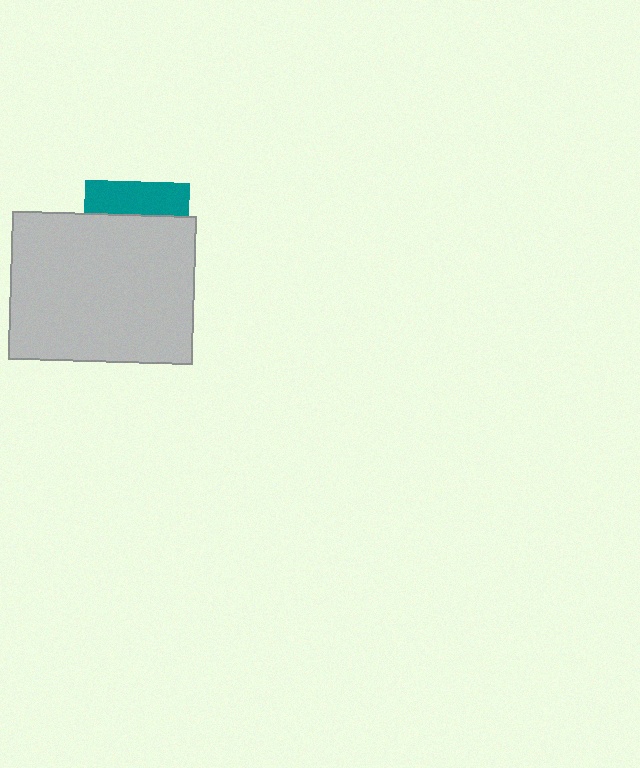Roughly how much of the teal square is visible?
A small part of it is visible (roughly 31%).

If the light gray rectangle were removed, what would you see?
You would see the complete teal square.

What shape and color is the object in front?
The object in front is a light gray rectangle.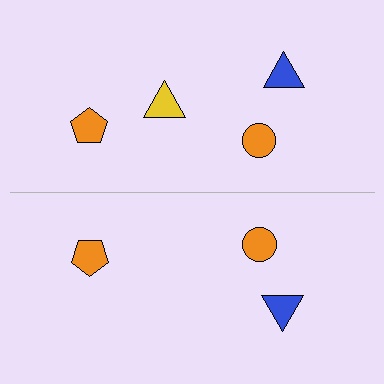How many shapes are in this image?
There are 7 shapes in this image.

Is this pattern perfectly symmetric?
No, the pattern is not perfectly symmetric. A yellow triangle is missing from the bottom side.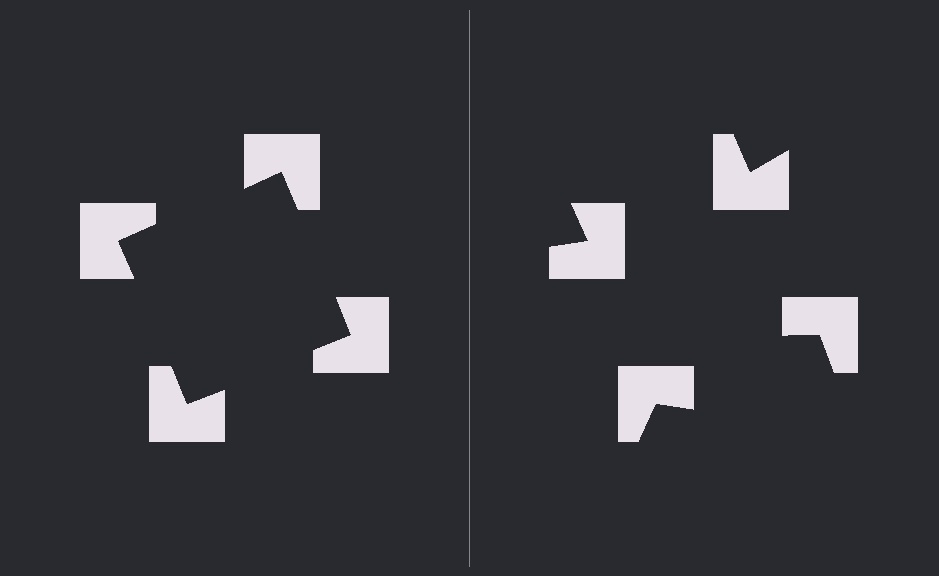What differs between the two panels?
The notched squares are positioned identically on both sides; only the wedge orientations differ. On the left they align to a square; on the right they are misaligned.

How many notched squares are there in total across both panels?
8 — 4 on each side.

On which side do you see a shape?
An illusory square appears on the left side. On the right side the wedge cuts are rotated, so no coherent shape forms.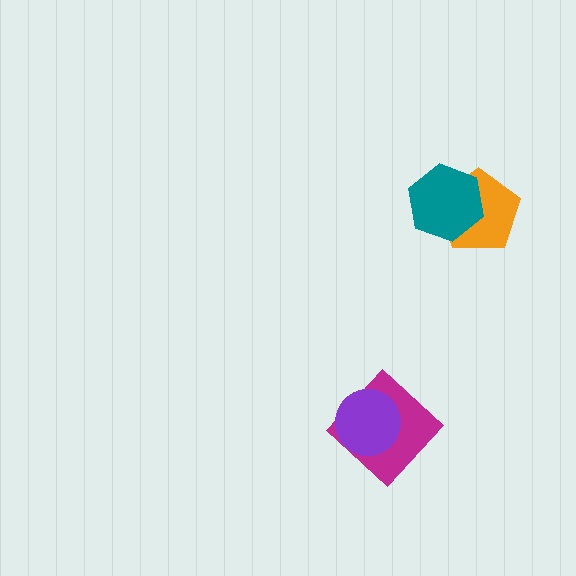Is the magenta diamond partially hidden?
Yes, it is partially covered by another shape.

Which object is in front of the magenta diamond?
The purple circle is in front of the magenta diamond.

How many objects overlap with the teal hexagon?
1 object overlaps with the teal hexagon.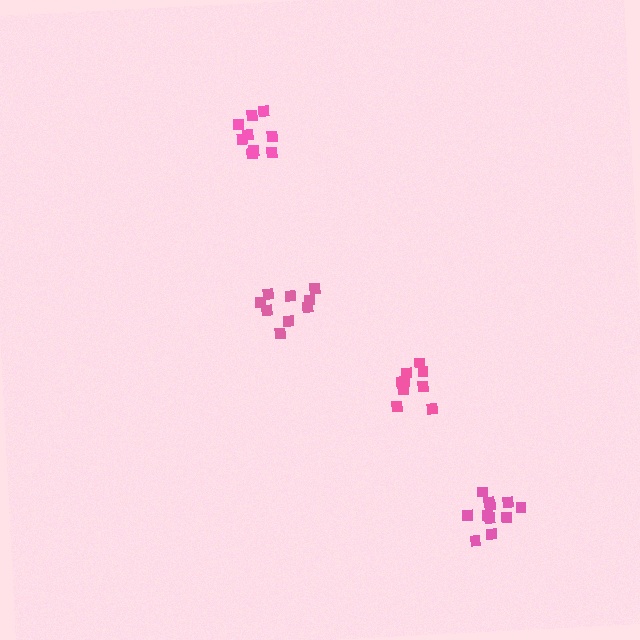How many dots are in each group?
Group 1: 10 dots, Group 2: 9 dots, Group 3: 11 dots, Group 4: 9 dots (39 total).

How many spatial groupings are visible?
There are 4 spatial groupings.